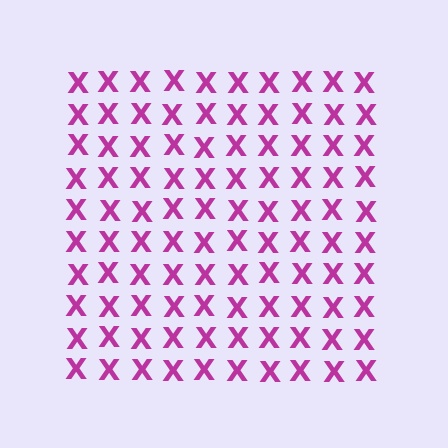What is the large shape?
The large shape is a square.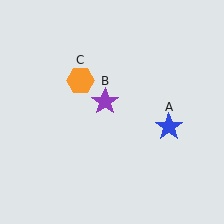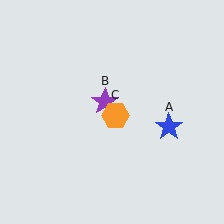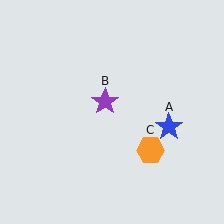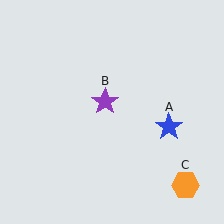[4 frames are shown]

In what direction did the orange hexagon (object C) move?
The orange hexagon (object C) moved down and to the right.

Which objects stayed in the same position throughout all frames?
Blue star (object A) and purple star (object B) remained stationary.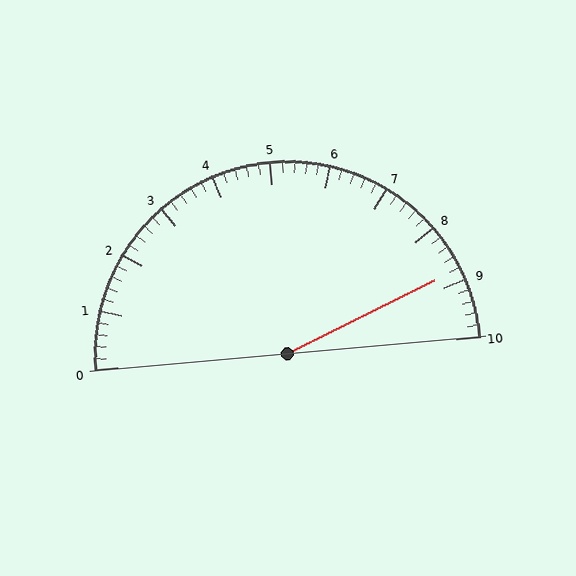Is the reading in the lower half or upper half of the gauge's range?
The reading is in the upper half of the range (0 to 10).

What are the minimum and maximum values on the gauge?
The gauge ranges from 0 to 10.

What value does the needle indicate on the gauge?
The needle indicates approximately 8.8.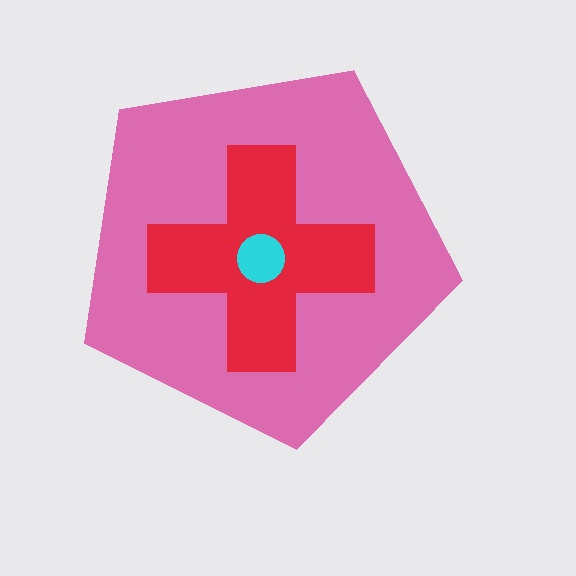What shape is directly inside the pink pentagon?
The red cross.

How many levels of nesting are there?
3.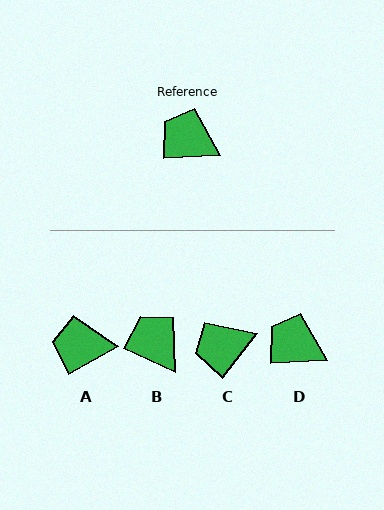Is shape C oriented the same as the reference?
No, it is off by about 49 degrees.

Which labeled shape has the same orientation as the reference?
D.